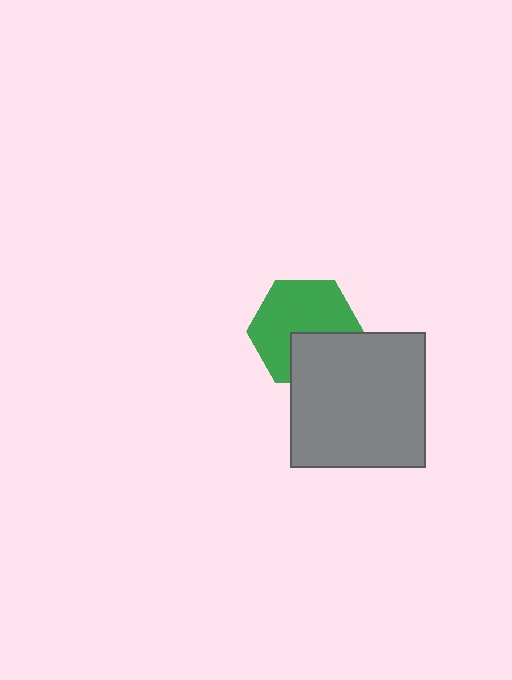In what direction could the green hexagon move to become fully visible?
The green hexagon could move up. That would shift it out from behind the gray square entirely.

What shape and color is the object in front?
The object in front is a gray square.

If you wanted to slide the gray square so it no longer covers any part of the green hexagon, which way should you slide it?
Slide it down — that is the most direct way to separate the two shapes.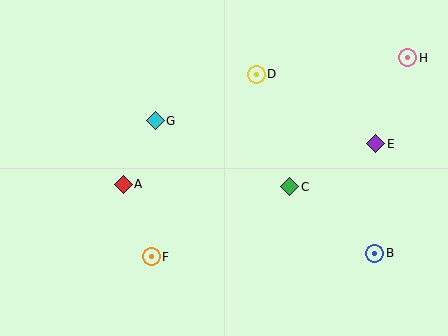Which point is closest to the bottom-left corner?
Point F is closest to the bottom-left corner.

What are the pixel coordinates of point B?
Point B is at (375, 253).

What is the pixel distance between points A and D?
The distance between A and D is 173 pixels.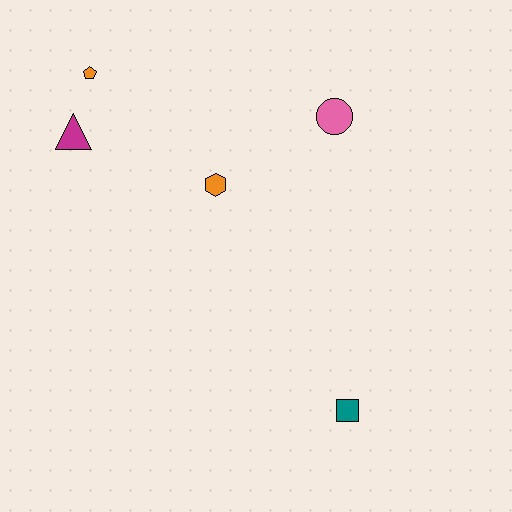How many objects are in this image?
There are 5 objects.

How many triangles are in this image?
There is 1 triangle.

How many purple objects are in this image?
There are no purple objects.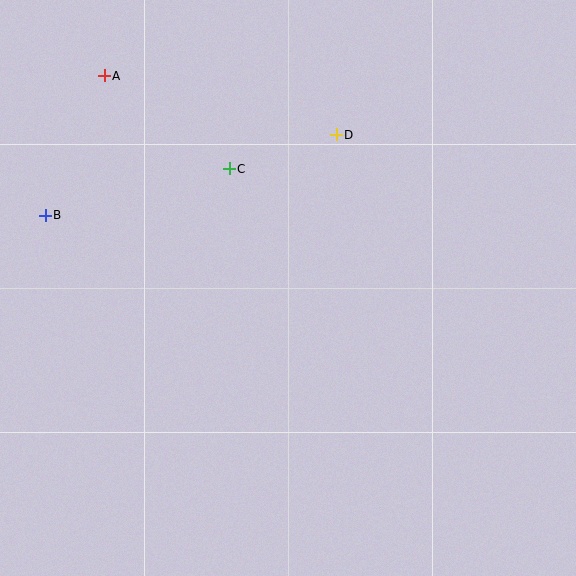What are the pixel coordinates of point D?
Point D is at (336, 135).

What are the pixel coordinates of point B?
Point B is at (45, 215).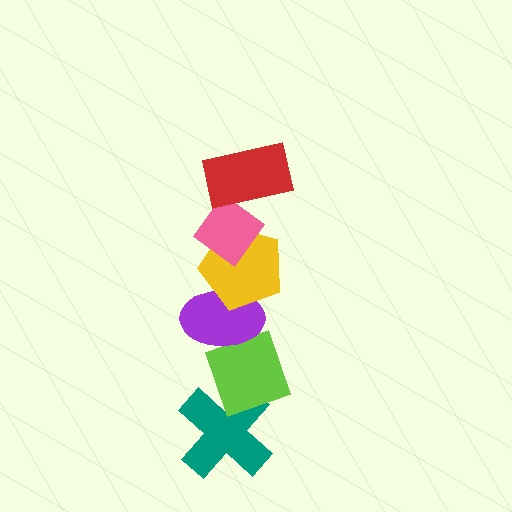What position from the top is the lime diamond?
The lime diamond is 5th from the top.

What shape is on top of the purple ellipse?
The yellow pentagon is on top of the purple ellipse.